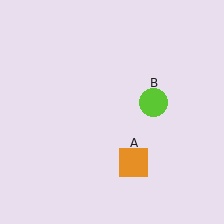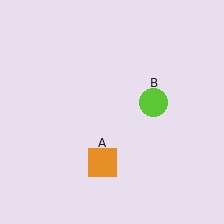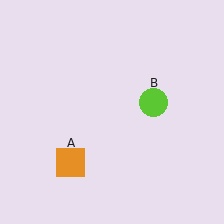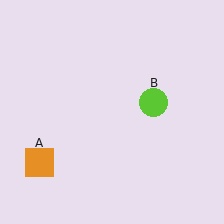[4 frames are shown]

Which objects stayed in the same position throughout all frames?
Lime circle (object B) remained stationary.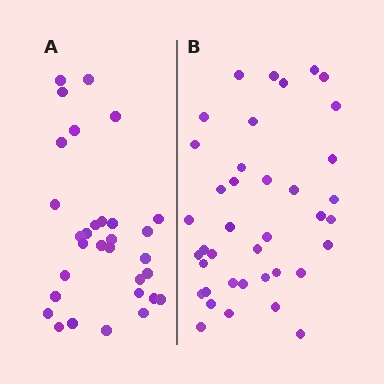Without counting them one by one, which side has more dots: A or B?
Region B (the right region) has more dots.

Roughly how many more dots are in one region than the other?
Region B has roughly 8 or so more dots than region A.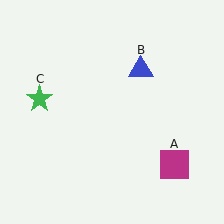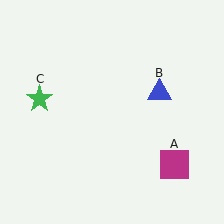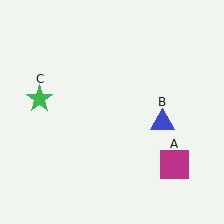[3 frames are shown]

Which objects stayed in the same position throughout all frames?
Magenta square (object A) and green star (object C) remained stationary.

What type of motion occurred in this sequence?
The blue triangle (object B) rotated clockwise around the center of the scene.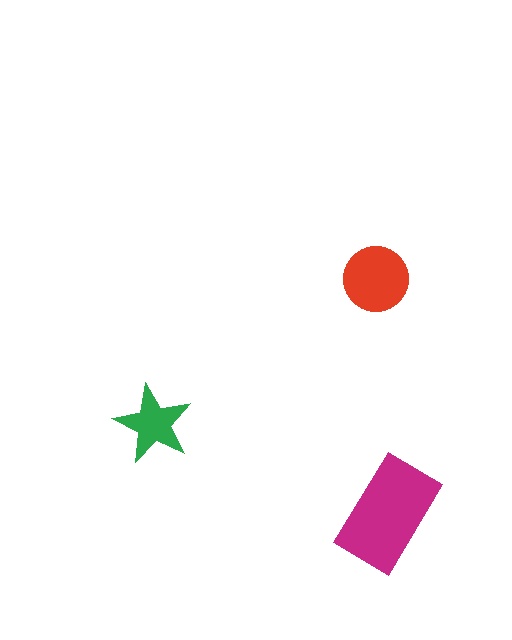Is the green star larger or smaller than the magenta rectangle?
Smaller.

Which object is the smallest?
The green star.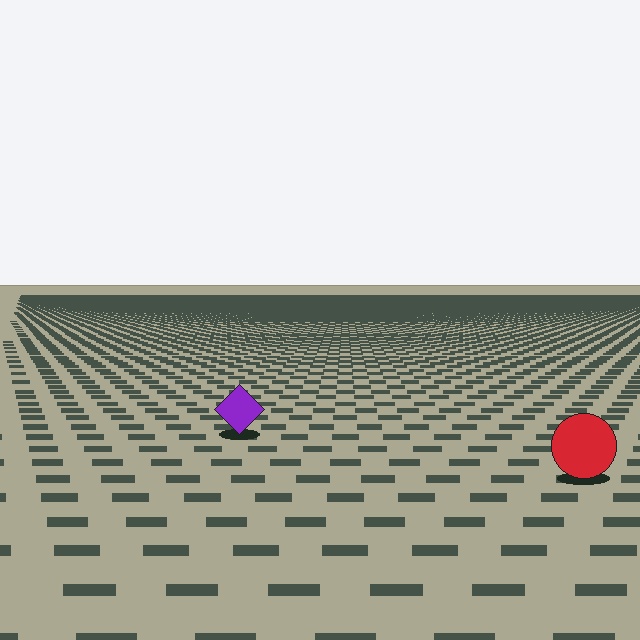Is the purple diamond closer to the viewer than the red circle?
No. The red circle is closer — you can tell from the texture gradient: the ground texture is coarser near it.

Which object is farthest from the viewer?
The purple diamond is farthest from the viewer. It appears smaller and the ground texture around it is denser.